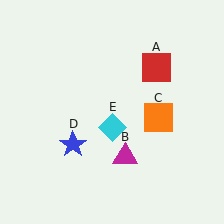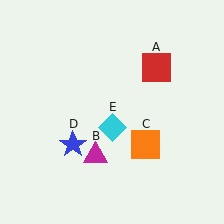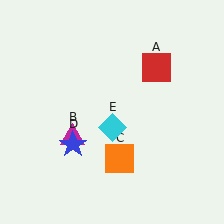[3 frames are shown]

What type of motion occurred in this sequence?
The magenta triangle (object B), orange square (object C) rotated clockwise around the center of the scene.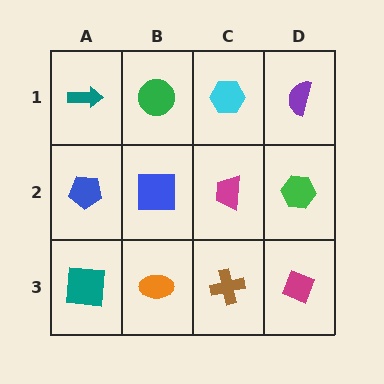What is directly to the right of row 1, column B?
A cyan hexagon.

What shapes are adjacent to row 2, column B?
A green circle (row 1, column B), an orange ellipse (row 3, column B), a blue pentagon (row 2, column A), a magenta trapezoid (row 2, column C).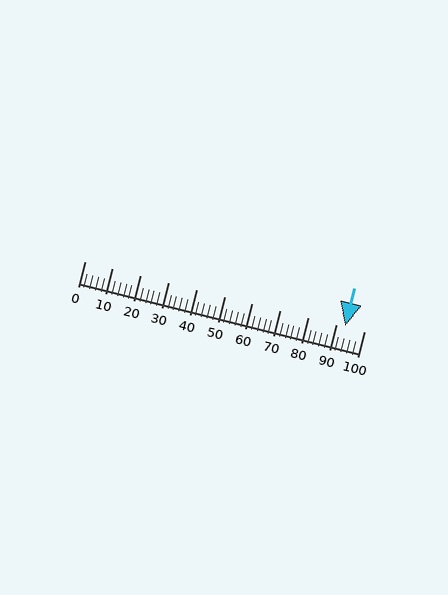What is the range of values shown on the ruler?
The ruler shows values from 0 to 100.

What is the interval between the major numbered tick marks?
The major tick marks are spaced 10 units apart.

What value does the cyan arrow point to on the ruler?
The cyan arrow points to approximately 93.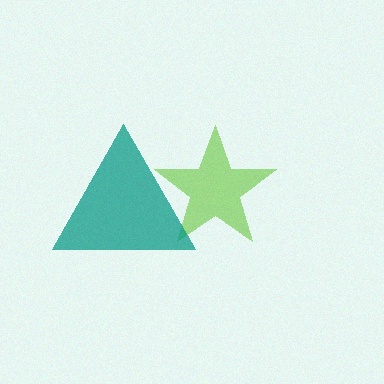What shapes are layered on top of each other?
The layered shapes are: a lime star, a teal triangle.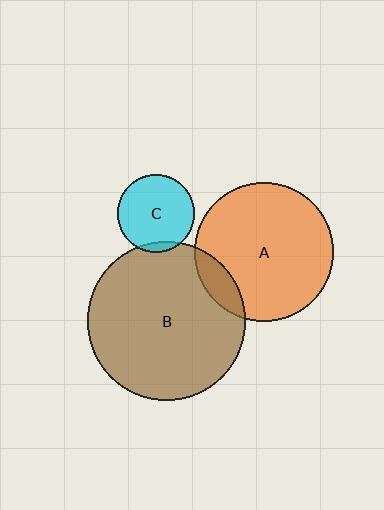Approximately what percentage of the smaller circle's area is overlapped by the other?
Approximately 5%.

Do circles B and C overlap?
Yes.